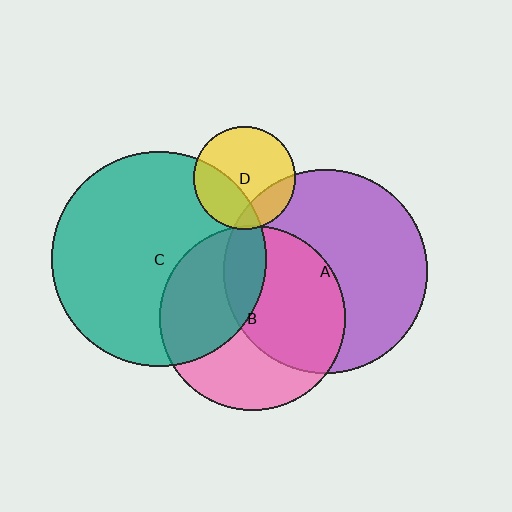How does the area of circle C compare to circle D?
Approximately 4.4 times.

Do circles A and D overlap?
Yes.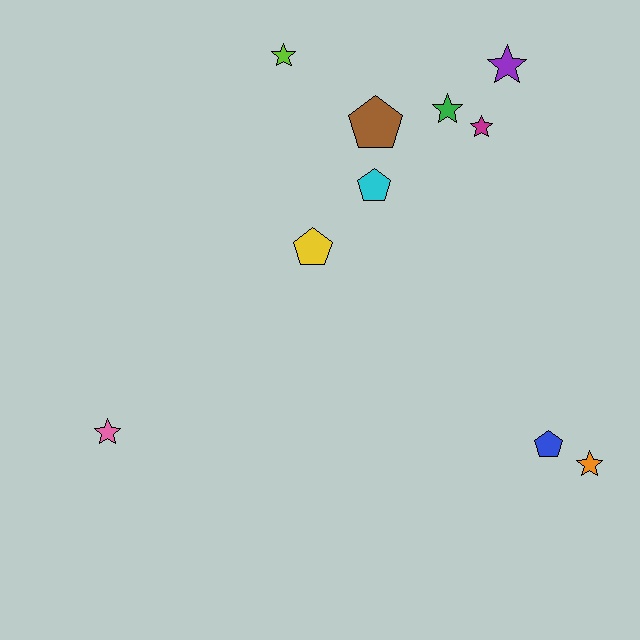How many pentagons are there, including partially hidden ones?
There are 4 pentagons.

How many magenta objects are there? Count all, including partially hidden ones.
There is 1 magenta object.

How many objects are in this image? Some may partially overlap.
There are 10 objects.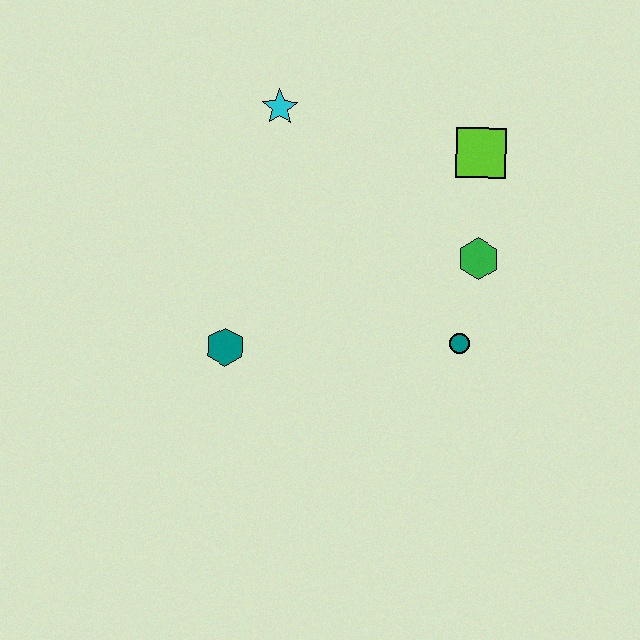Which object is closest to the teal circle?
The green hexagon is closest to the teal circle.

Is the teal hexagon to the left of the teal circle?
Yes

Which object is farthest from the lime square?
The teal hexagon is farthest from the lime square.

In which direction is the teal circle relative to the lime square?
The teal circle is below the lime square.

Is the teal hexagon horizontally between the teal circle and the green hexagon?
No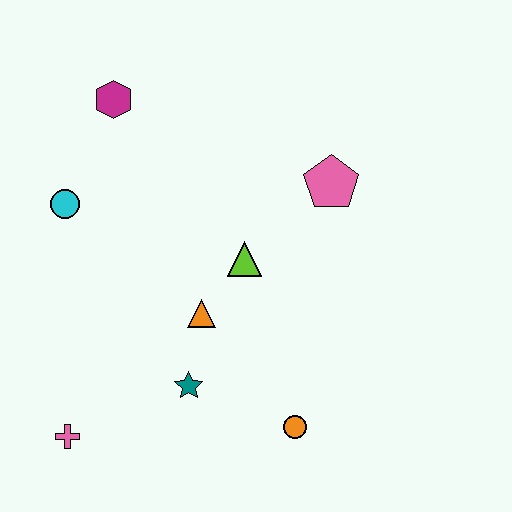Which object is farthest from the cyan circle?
The orange circle is farthest from the cyan circle.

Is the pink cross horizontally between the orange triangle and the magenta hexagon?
No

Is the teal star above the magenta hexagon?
No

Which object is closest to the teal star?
The orange triangle is closest to the teal star.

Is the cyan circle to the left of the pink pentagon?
Yes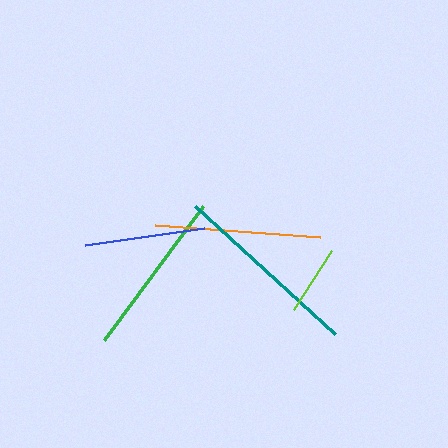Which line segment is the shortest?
The lime line is the shortest at approximately 70 pixels.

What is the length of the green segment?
The green segment is approximately 166 pixels long.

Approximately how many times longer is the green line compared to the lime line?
The green line is approximately 2.4 times the length of the lime line.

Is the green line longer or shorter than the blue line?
The green line is longer than the blue line.